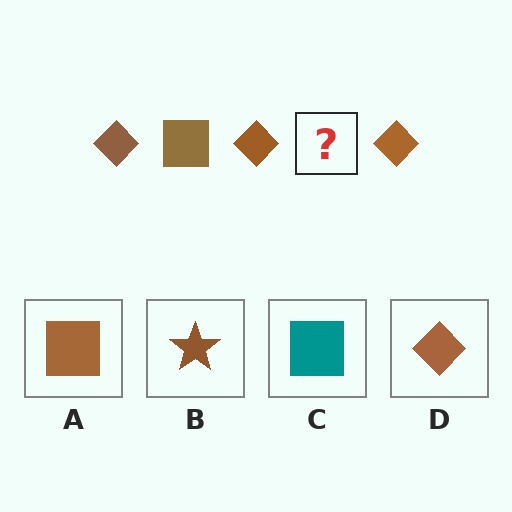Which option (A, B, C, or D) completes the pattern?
A.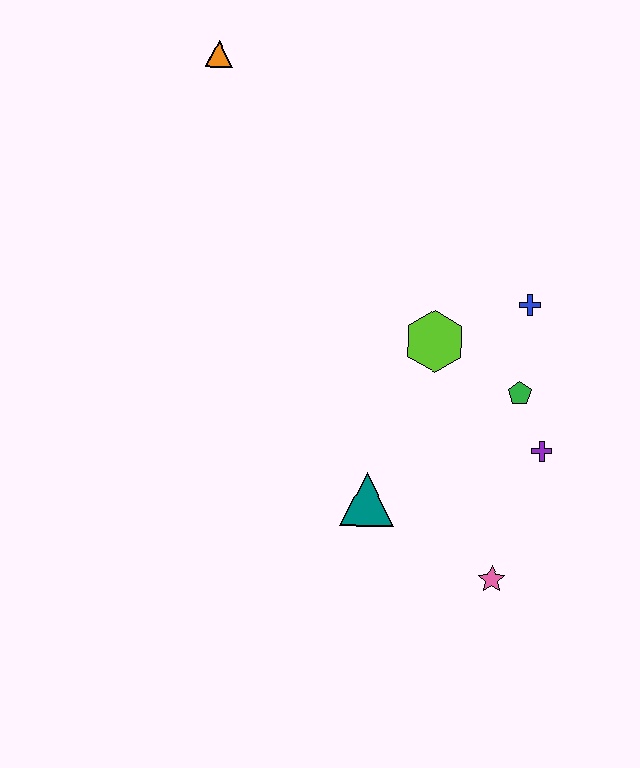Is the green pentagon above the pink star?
Yes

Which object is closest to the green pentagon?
The purple cross is closest to the green pentagon.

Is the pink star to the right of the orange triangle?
Yes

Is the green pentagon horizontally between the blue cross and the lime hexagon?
Yes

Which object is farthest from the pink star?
The orange triangle is farthest from the pink star.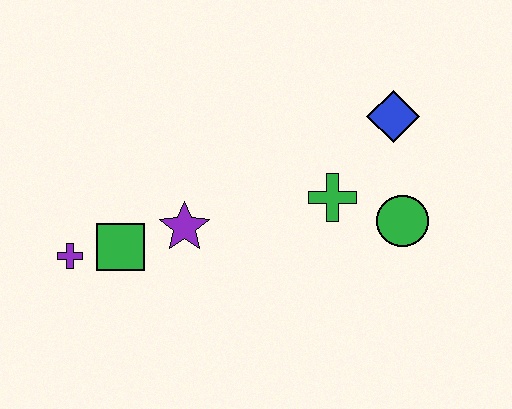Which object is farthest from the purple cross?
The blue diamond is farthest from the purple cross.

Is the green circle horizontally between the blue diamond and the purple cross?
No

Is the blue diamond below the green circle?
No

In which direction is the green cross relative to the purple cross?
The green cross is to the right of the purple cross.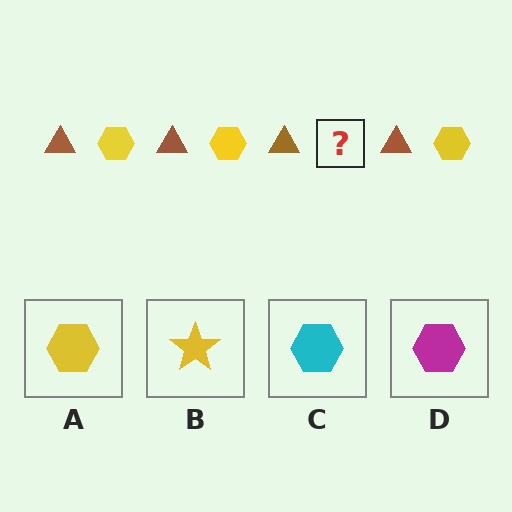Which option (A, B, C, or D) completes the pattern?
A.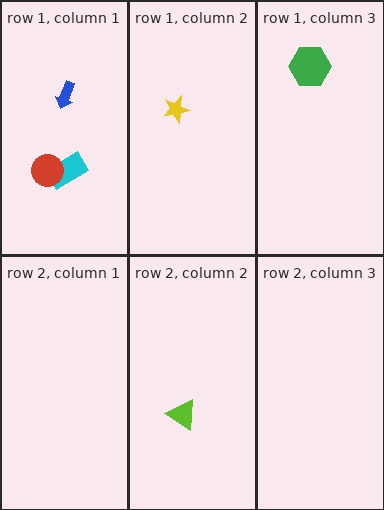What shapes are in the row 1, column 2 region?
The yellow star.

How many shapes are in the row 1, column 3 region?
1.